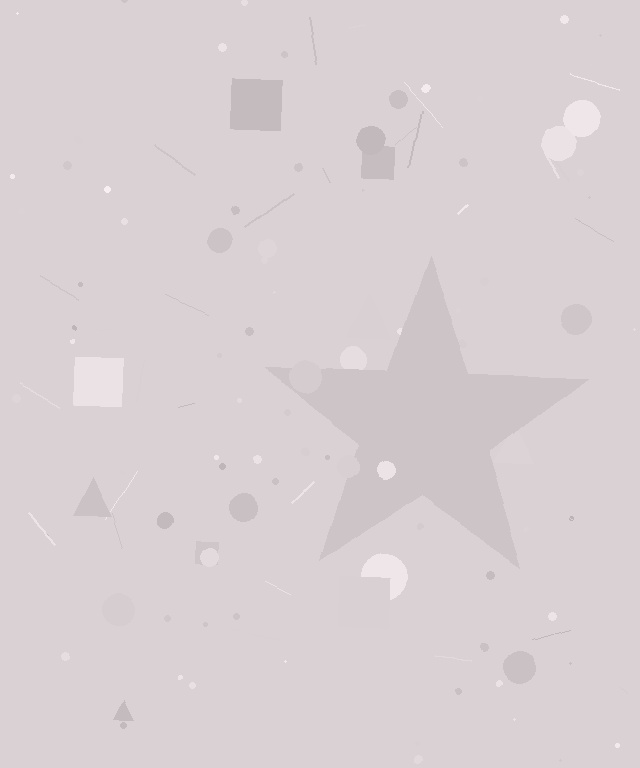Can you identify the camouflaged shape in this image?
The camouflaged shape is a star.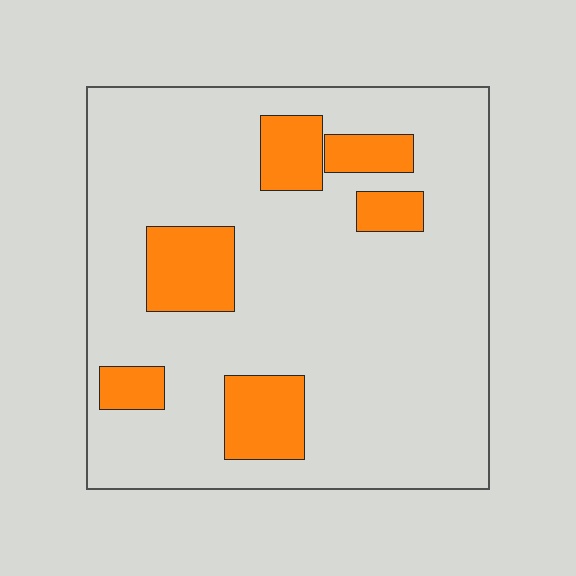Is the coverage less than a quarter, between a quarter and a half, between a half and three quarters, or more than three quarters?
Less than a quarter.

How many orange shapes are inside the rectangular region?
6.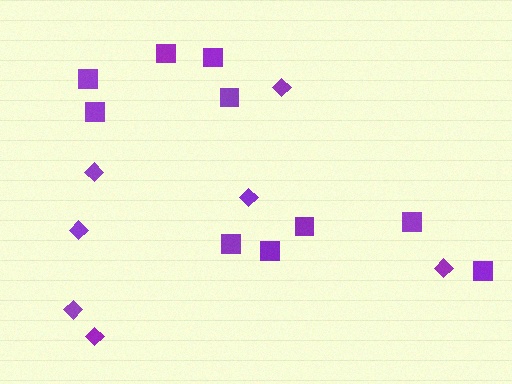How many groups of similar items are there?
There are 2 groups: one group of squares (10) and one group of diamonds (7).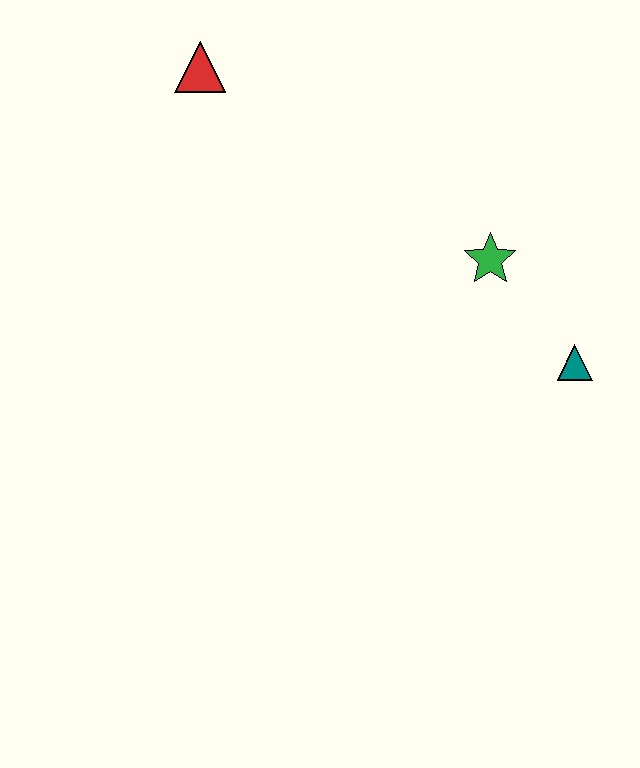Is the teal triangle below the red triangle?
Yes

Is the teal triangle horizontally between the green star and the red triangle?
No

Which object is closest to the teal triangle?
The green star is closest to the teal triangle.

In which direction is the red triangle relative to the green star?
The red triangle is to the left of the green star.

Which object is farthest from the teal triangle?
The red triangle is farthest from the teal triangle.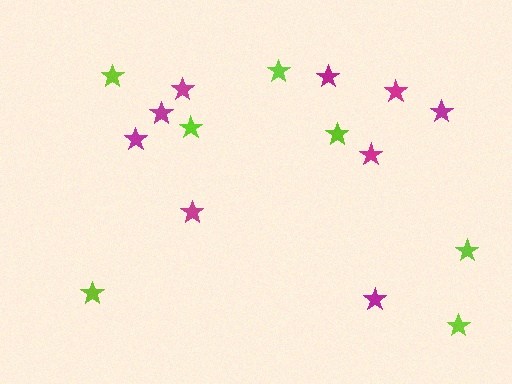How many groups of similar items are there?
There are 2 groups: one group of magenta stars (9) and one group of lime stars (7).